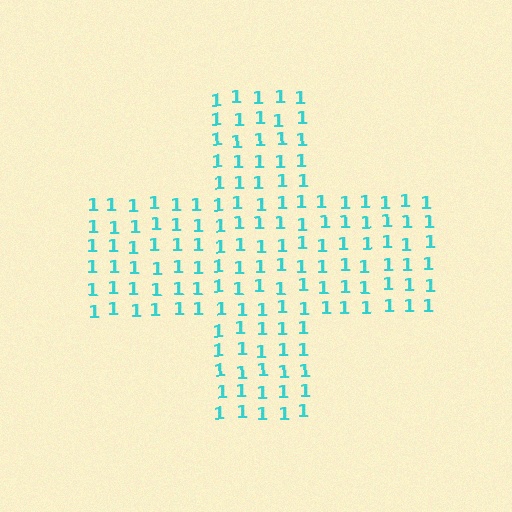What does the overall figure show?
The overall figure shows a cross.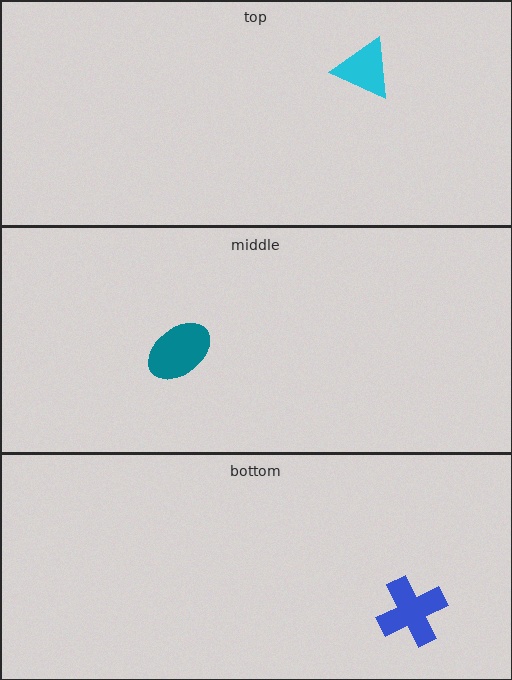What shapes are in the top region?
The cyan triangle.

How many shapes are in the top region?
1.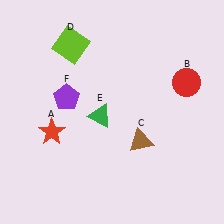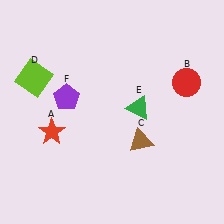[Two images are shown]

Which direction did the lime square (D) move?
The lime square (D) moved left.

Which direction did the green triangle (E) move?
The green triangle (E) moved right.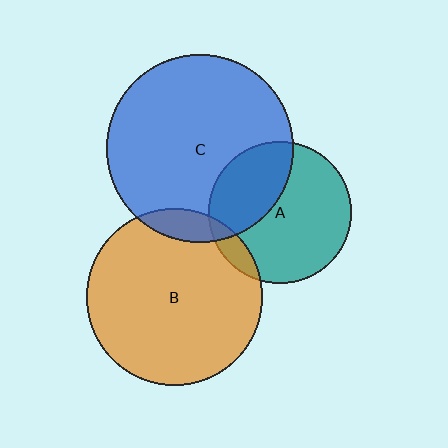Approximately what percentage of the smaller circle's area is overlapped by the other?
Approximately 35%.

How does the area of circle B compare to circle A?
Approximately 1.5 times.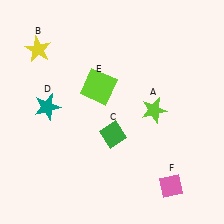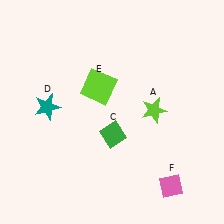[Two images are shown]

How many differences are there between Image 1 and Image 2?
There is 1 difference between the two images.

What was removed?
The yellow star (B) was removed in Image 2.